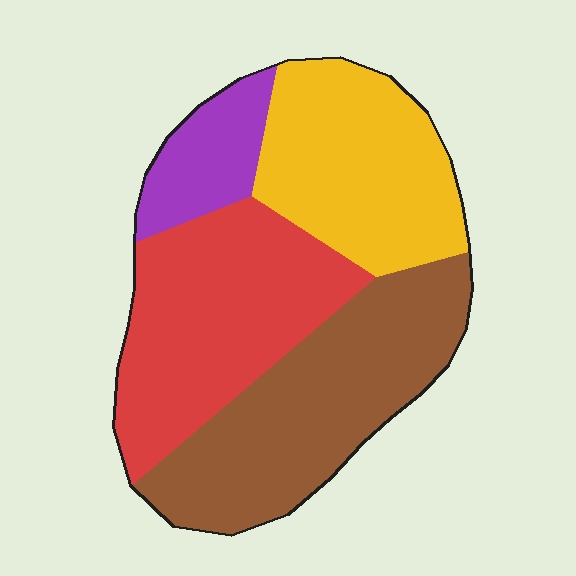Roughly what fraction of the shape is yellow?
Yellow takes up about one quarter (1/4) of the shape.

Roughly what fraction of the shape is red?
Red covers 31% of the shape.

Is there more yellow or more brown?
Brown.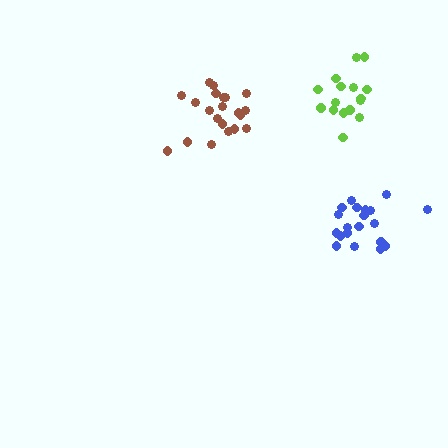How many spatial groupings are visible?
There are 3 spatial groupings.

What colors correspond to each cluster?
The clusters are colored: brown, blue, lime.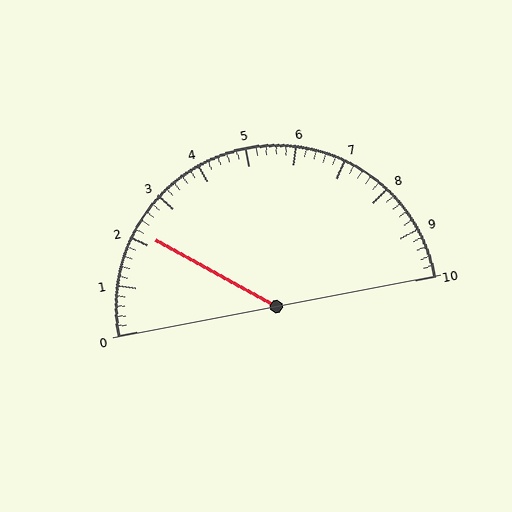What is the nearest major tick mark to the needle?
The nearest major tick mark is 2.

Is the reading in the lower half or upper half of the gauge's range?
The reading is in the lower half of the range (0 to 10).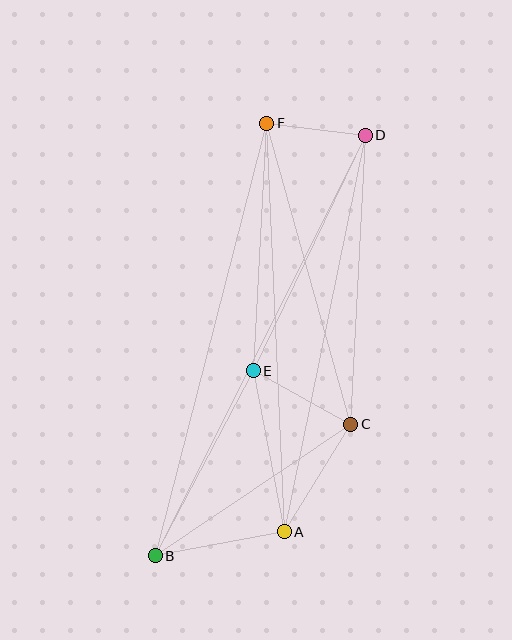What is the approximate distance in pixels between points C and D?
The distance between C and D is approximately 290 pixels.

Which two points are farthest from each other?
Points B and D are farthest from each other.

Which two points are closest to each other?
Points D and F are closest to each other.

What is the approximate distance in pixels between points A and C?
The distance between A and C is approximately 126 pixels.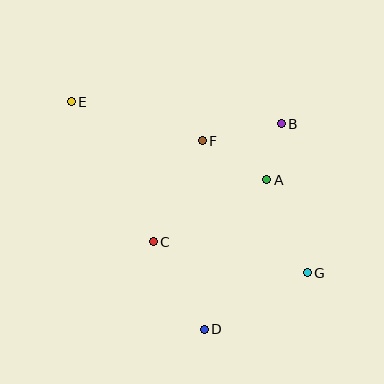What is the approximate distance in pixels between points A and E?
The distance between A and E is approximately 211 pixels.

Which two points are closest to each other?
Points A and B are closest to each other.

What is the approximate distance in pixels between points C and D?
The distance between C and D is approximately 101 pixels.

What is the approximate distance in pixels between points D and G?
The distance between D and G is approximately 117 pixels.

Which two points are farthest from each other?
Points E and G are farthest from each other.